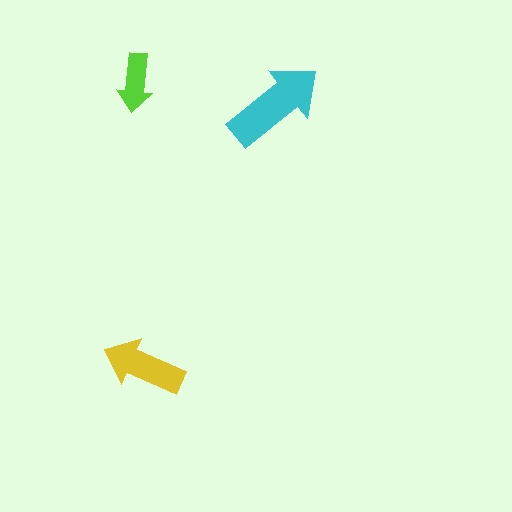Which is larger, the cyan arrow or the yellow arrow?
The cyan one.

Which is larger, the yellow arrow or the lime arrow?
The yellow one.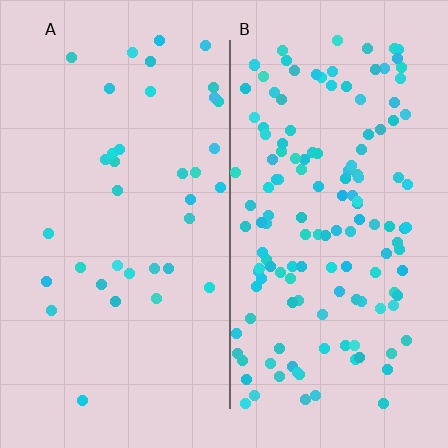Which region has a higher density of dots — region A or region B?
B (the right).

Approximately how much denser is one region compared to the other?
Approximately 3.9× — region B over region A.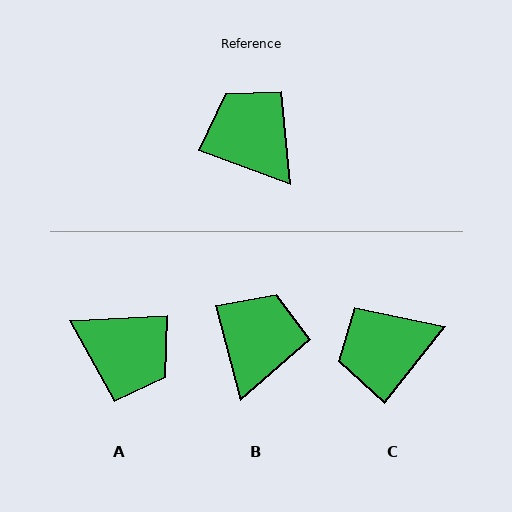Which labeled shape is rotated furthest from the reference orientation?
A, about 156 degrees away.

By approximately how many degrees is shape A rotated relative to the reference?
Approximately 156 degrees clockwise.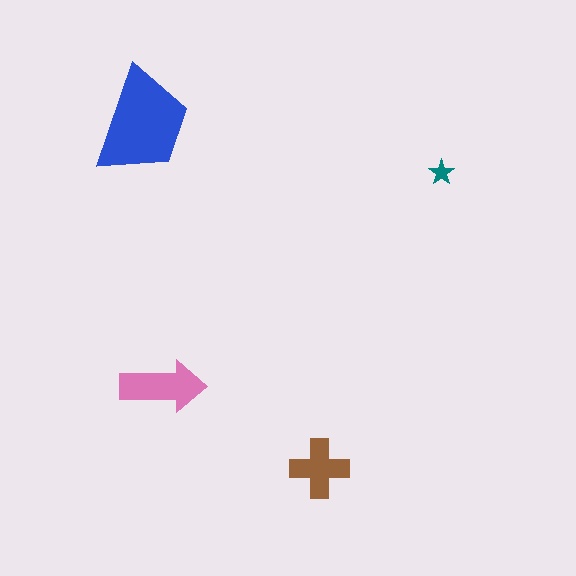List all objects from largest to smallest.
The blue trapezoid, the pink arrow, the brown cross, the teal star.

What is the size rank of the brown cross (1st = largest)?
3rd.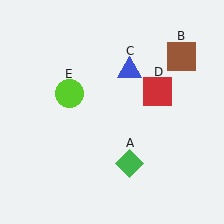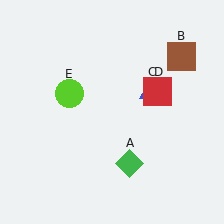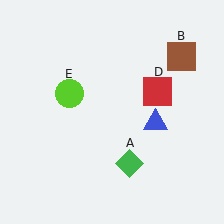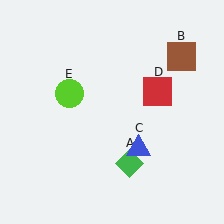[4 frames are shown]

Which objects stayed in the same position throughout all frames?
Green diamond (object A) and brown square (object B) and red square (object D) and lime circle (object E) remained stationary.